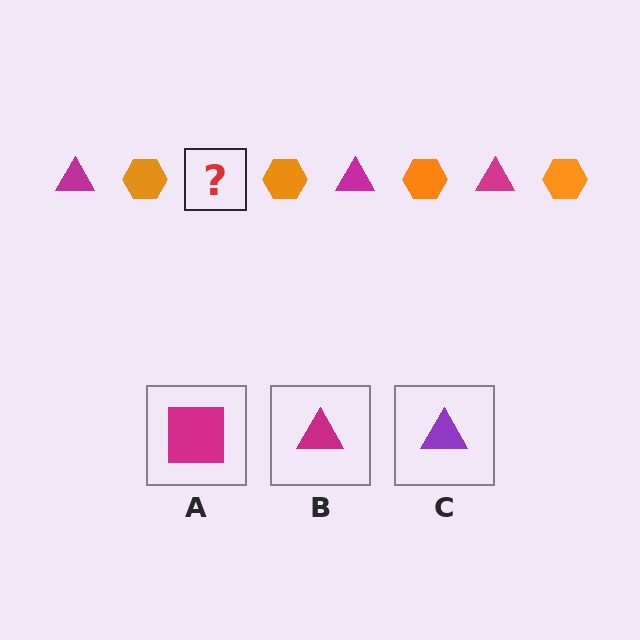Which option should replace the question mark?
Option B.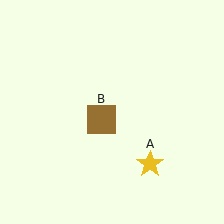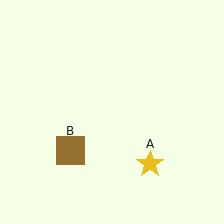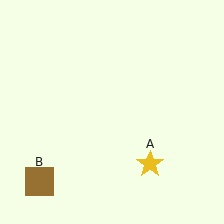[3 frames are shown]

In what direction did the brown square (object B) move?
The brown square (object B) moved down and to the left.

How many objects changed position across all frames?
1 object changed position: brown square (object B).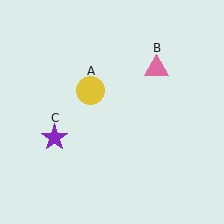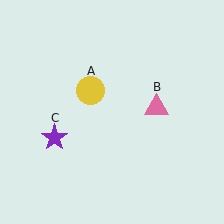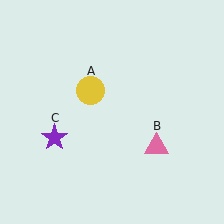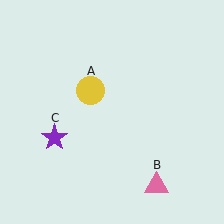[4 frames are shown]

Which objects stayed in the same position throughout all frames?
Yellow circle (object A) and purple star (object C) remained stationary.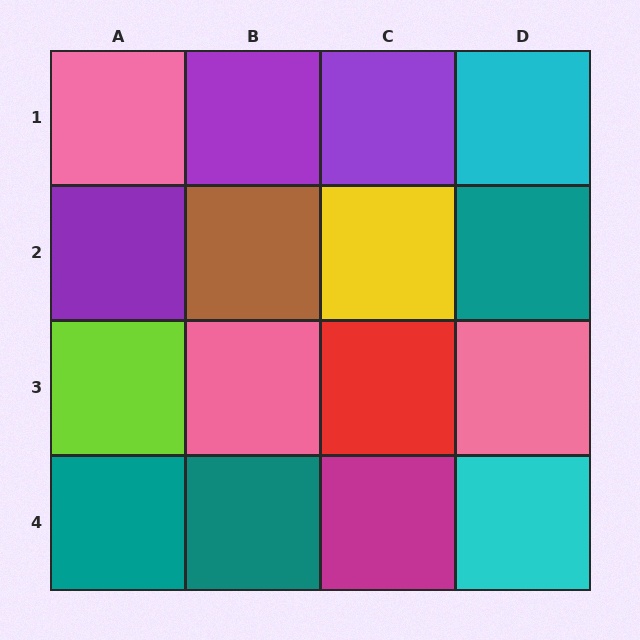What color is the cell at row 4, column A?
Teal.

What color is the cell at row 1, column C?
Purple.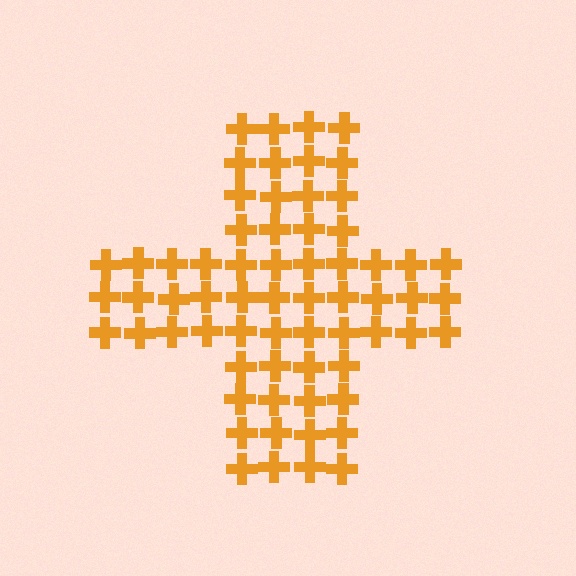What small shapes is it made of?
It is made of small crosses.